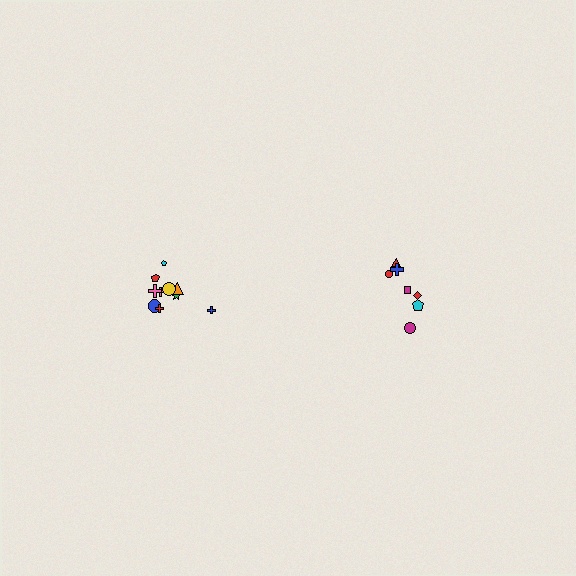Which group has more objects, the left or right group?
The left group.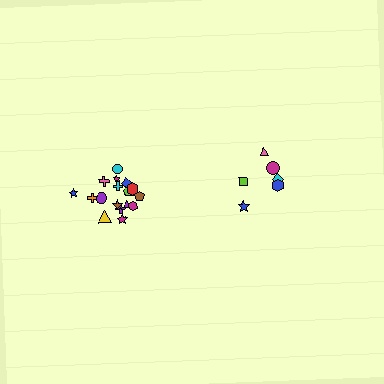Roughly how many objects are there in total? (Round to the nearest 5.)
Roughly 25 objects in total.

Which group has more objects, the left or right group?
The left group.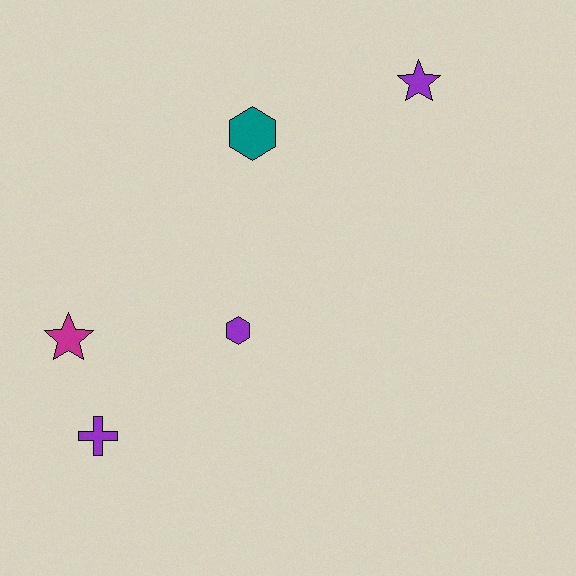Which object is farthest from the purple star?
The purple cross is farthest from the purple star.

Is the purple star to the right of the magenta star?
Yes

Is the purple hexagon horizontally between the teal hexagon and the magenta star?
Yes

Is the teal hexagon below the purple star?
Yes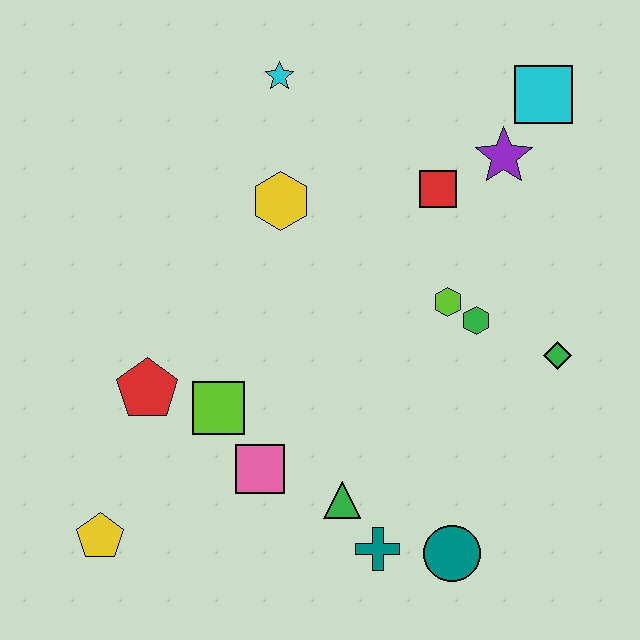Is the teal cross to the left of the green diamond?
Yes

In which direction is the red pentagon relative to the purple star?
The red pentagon is to the left of the purple star.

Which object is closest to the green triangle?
The teal cross is closest to the green triangle.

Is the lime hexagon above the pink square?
Yes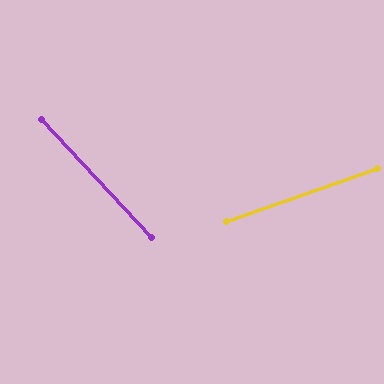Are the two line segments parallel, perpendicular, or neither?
Neither parallel nor perpendicular — they differ by about 66°.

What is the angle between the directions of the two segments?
Approximately 66 degrees.